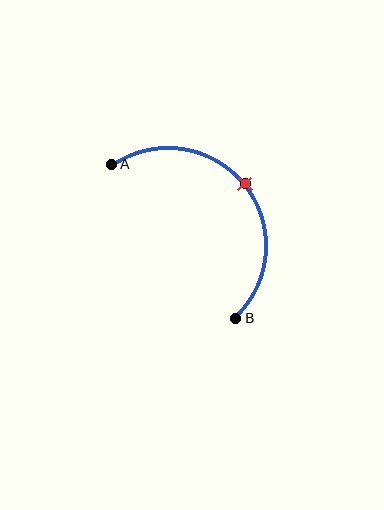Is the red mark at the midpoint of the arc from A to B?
Yes. The red mark lies on the arc at equal arc-length from both A and B — it is the arc midpoint.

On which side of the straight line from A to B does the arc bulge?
The arc bulges above and to the right of the straight line connecting A and B.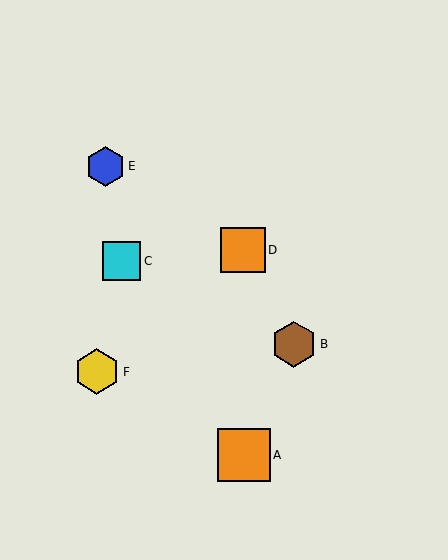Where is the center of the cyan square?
The center of the cyan square is at (122, 261).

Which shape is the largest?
The orange square (labeled A) is the largest.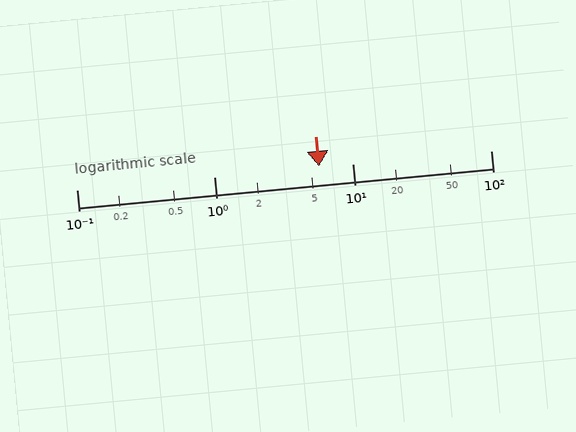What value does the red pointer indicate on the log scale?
The pointer indicates approximately 5.7.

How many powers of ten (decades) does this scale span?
The scale spans 3 decades, from 0.1 to 100.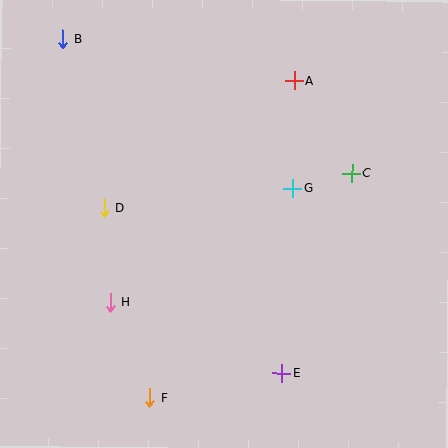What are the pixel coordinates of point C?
Point C is at (352, 173).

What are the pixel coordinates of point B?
Point B is at (62, 39).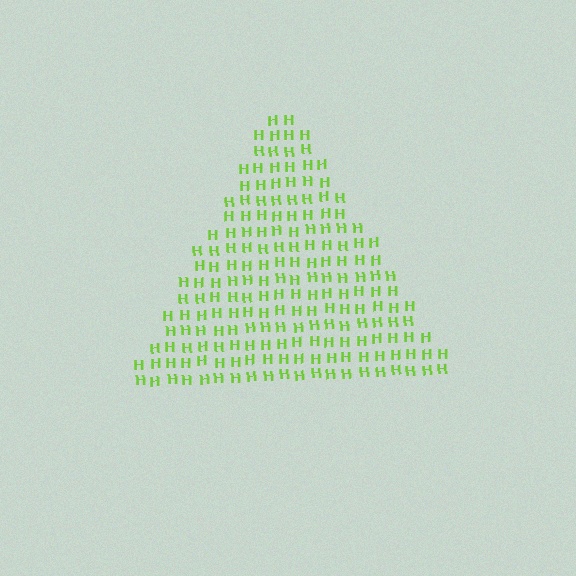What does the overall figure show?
The overall figure shows a triangle.